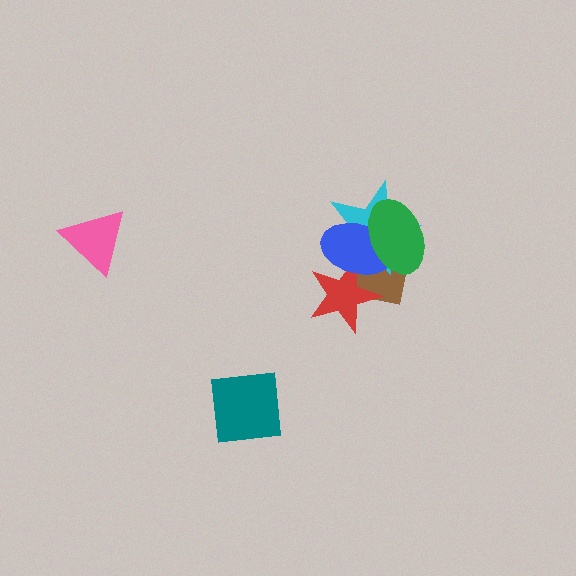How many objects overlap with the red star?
3 objects overlap with the red star.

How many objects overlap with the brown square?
4 objects overlap with the brown square.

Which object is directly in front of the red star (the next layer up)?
The cyan star is directly in front of the red star.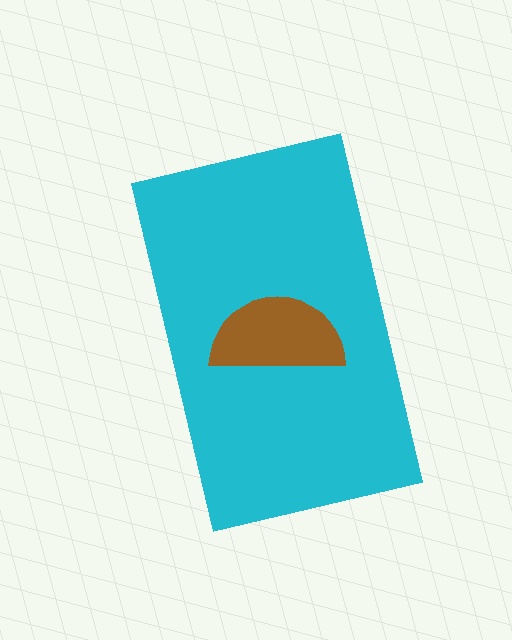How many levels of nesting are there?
2.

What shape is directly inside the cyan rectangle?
The brown semicircle.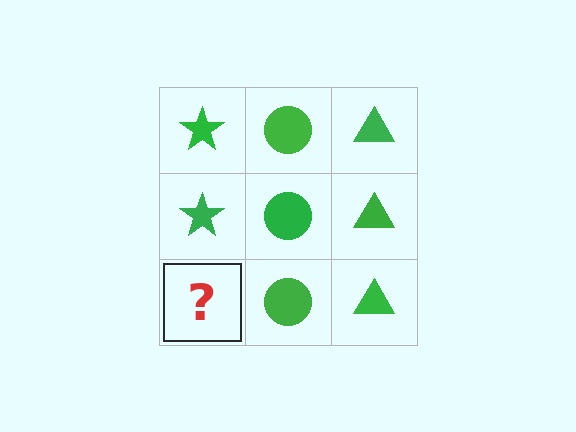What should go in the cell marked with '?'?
The missing cell should contain a green star.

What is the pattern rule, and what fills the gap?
The rule is that each column has a consistent shape. The gap should be filled with a green star.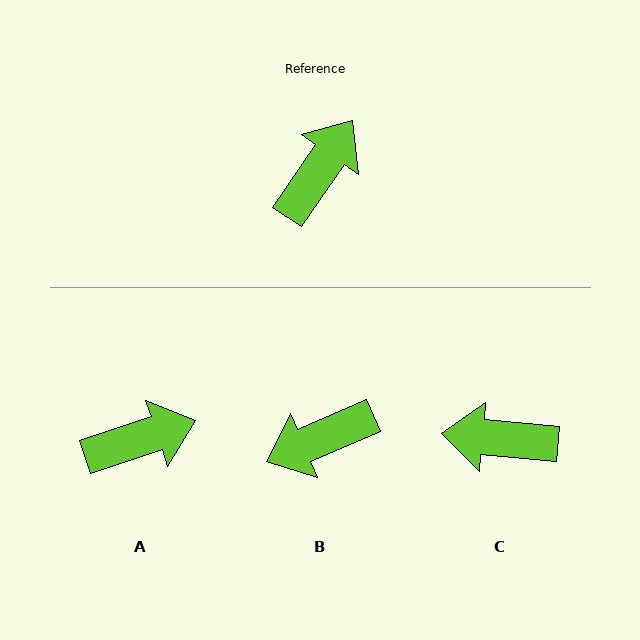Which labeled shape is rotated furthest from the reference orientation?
B, about 148 degrees away.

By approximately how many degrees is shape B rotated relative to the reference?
Approximately 148 degrees counter-clockwise.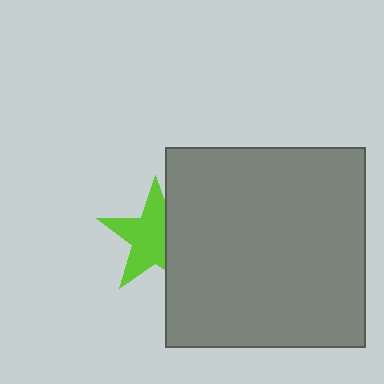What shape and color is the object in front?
The object in front is a gray square.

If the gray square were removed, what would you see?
You would see the complete lime star.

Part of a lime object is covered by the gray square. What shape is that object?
It is a star.